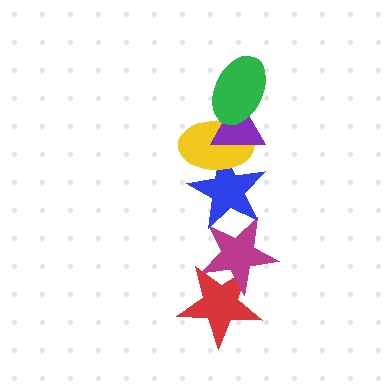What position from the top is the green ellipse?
The green ellipse is 1st from the top.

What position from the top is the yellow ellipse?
The yellow ellipse is 3rd from the top.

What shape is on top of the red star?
The magenta star is on top of the red star.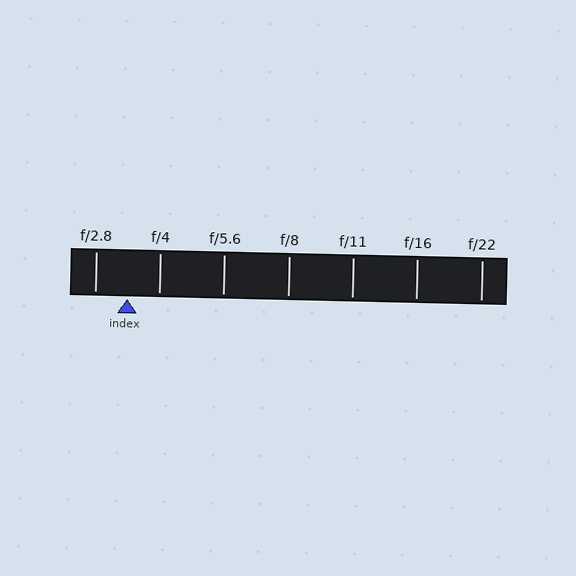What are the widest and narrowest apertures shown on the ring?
The widest aperture shown is f/2.8 and the narrowest is f/22.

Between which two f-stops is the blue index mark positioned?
The index mark is between f/2.8 and f/4.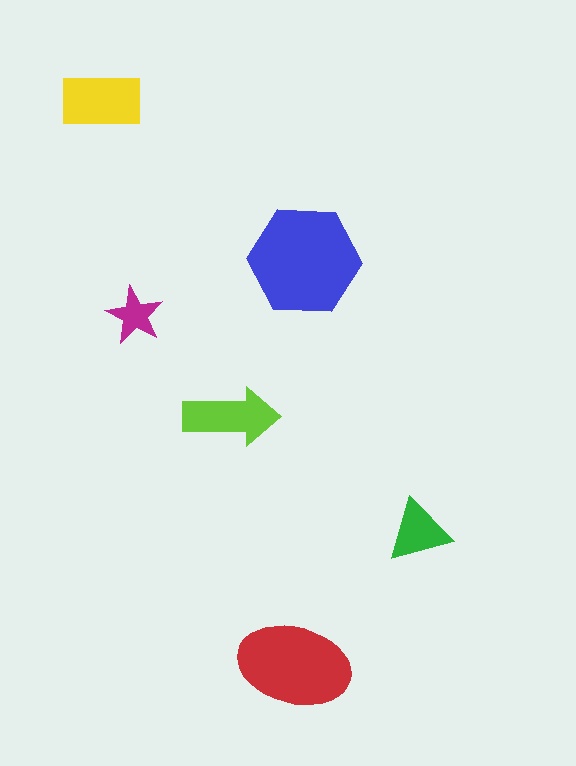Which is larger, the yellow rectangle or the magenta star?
The yellow rectangle.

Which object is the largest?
The blue hexagon.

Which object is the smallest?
The magenta star.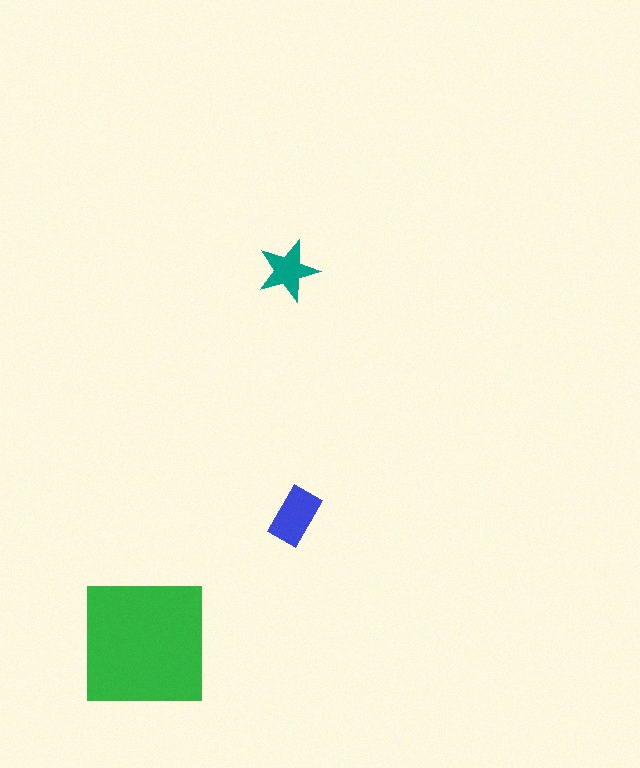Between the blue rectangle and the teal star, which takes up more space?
The blue rectangle.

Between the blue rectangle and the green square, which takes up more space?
The green square.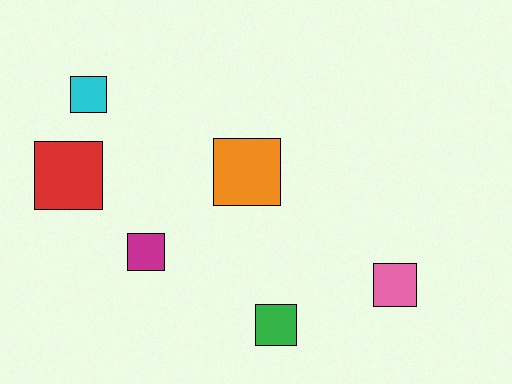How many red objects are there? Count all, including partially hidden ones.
There is 1 red object.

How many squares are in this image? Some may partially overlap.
There are 6 squares.